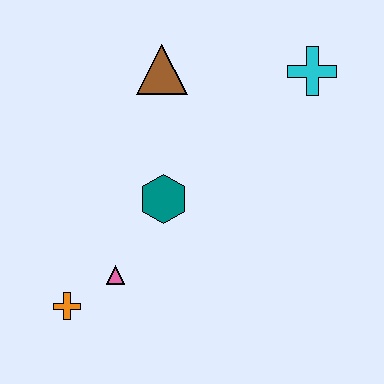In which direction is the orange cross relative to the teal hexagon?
The orange cross is below the teal hexagon.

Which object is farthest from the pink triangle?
The cyan cross is farthest from the pink triangle.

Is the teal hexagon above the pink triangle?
Yes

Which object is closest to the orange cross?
The pink triangle is closest to the orange cross.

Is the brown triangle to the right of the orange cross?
Yes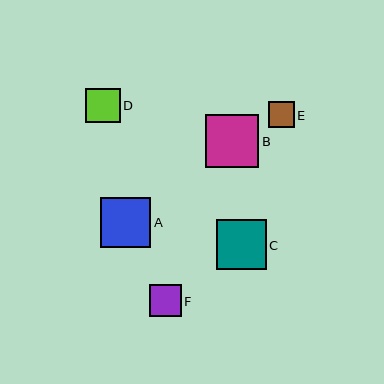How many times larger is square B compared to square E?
Square B is approximately 2.1 times the size of square E.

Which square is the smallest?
Square E is the smallest with a size of approximately 26 pixels.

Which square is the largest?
Square B is the largest with a size of approximately 53 pixels.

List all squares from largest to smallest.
From largest to smallest: B, A, C, D, F, E.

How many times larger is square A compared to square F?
Square A is approximately 1.6 times the size of square F.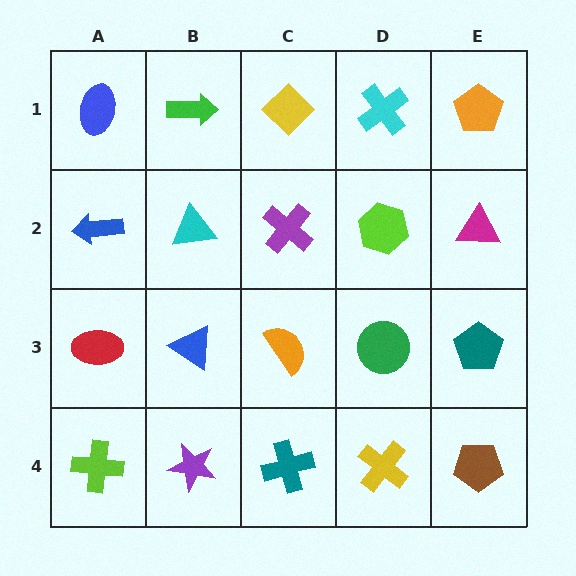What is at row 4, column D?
A yellow cross.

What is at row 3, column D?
A green circle.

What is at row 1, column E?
An orange pentagon.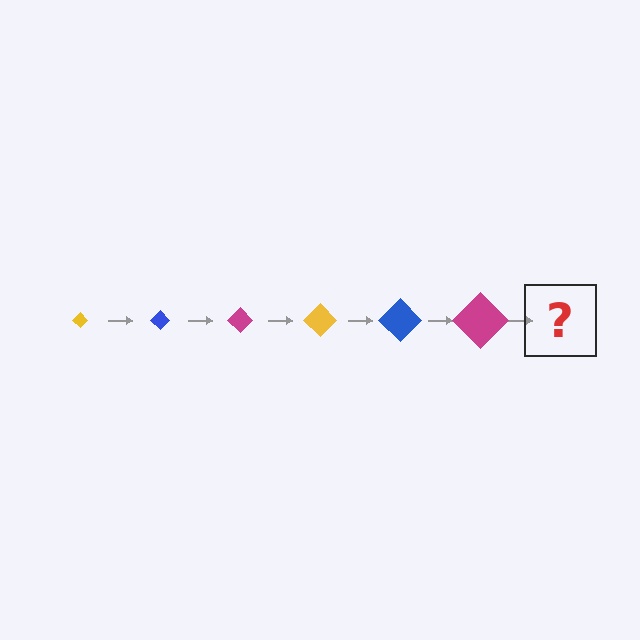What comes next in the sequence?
The next element should be a yellow diamond, larger than the previous one.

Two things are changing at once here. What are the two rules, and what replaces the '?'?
The two rules are that the diamond grows larger each step and the color cycles through yellow, blue, and magenta. The '?' should be a yellow diamond, larger than the previous one.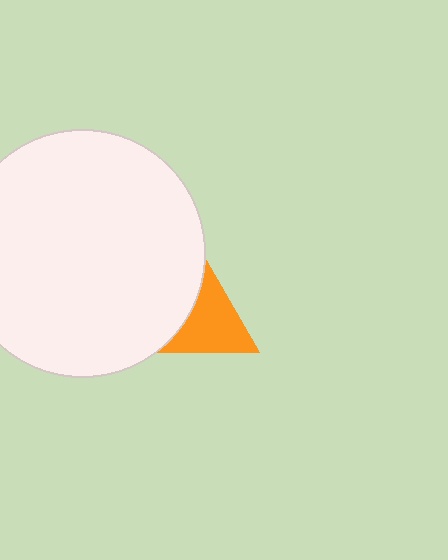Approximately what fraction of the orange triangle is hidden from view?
Roughly 51% of the orange triangle is hidden behind the white circle.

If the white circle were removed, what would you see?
You would see the complete orange triangle.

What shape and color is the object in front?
The object in front is a white circle.